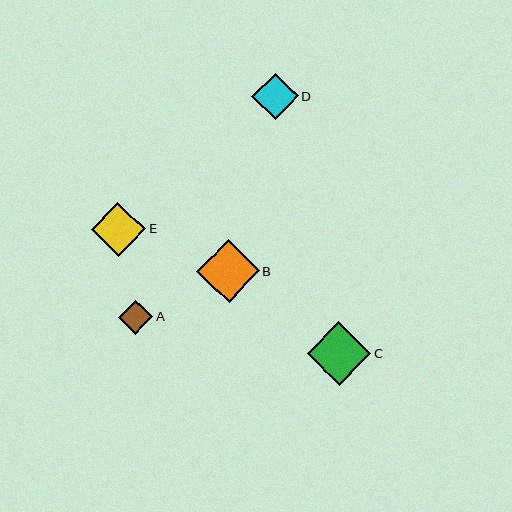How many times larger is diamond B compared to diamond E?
Diamond B is approximately 1.2 times the size of diamond E.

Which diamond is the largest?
Diamond C is the largest with a size of approximately 64 pixels.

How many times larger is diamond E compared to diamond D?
Diamond E is approximately 1.2 times the size of diamond D.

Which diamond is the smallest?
Diamond A is the smallest with a size of approximately 34 pixels.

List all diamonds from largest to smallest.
From largest to smallest: C, B, E, D, A.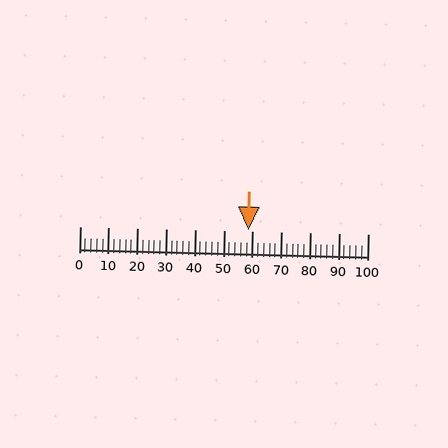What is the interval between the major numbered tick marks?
The major tick marks are spaced 10 units apart.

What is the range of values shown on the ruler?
The ruler shows values from 0 to 100.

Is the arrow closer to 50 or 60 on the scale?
The arrow is closer to 60.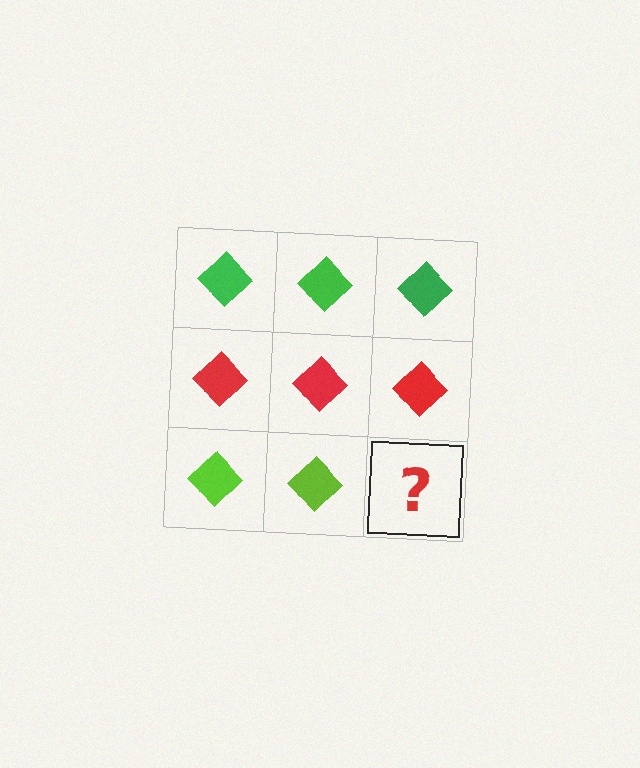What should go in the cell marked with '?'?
The missing cell should contain a lime diamond.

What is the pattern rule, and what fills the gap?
The rule is that each row has a consistent color. The gap should be filled with a lime diamond.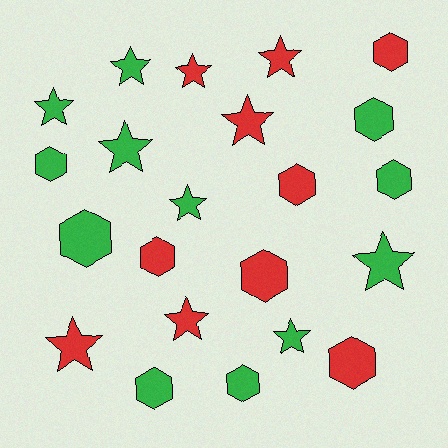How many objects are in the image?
There are 22 objects.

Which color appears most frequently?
Green, with 12 objects.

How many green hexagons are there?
There are 6 green hexagons.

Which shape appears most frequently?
Star, with 11 objects.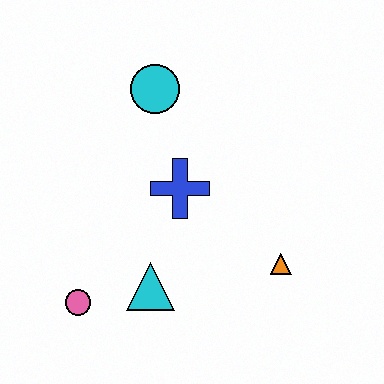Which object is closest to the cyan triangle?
The pink circle is closest to the cyan triangle.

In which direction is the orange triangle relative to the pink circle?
The orange triangle is to the right of the pink circle.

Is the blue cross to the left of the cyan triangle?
No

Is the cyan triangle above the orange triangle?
No